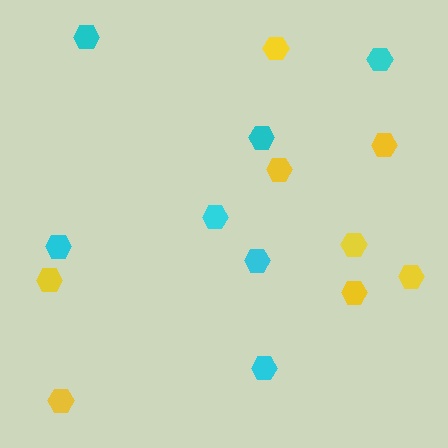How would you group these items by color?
There are 2 groups: one group of yellow hexagons (8) and one group of cyan hexagons (7).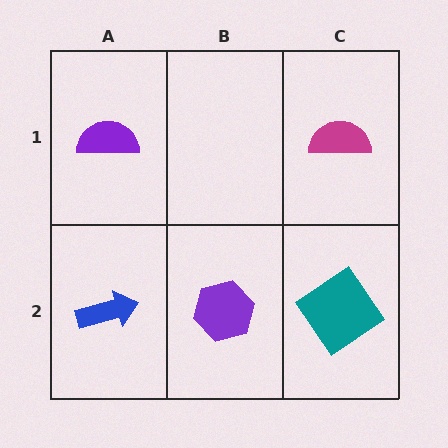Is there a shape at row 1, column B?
No, that cell is empty.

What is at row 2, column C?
A teal diamond.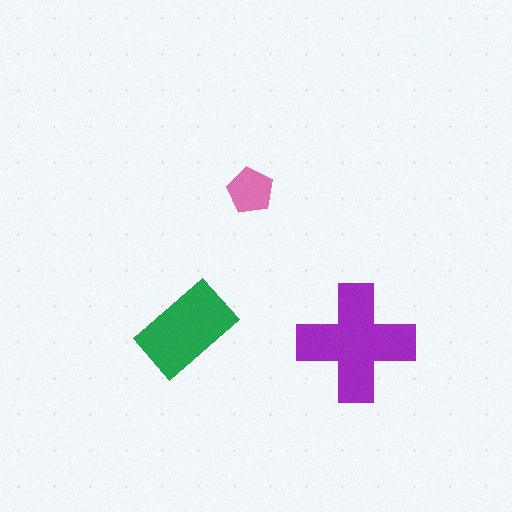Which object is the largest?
The purple cross.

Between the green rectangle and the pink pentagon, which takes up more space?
The green rectangle.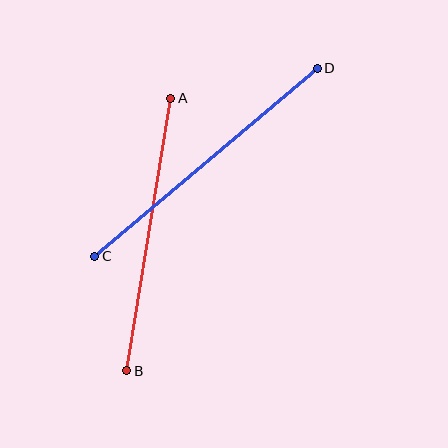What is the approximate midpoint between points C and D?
The midpoint is at approximately (206, 162) pixels.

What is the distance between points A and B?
The distance is approximately 276 pixels.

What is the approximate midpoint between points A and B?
The midpoint is at approximately (149, 234) pixels.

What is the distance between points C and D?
The distance is approximately 291 pixels.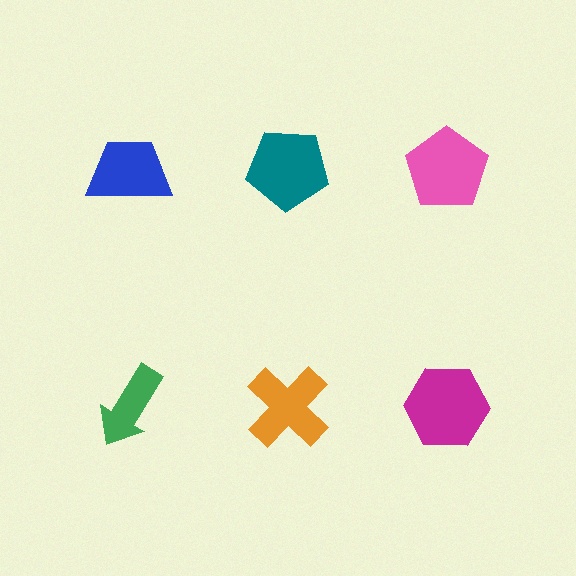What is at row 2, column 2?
An orange cross.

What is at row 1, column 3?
A pink pentagon.